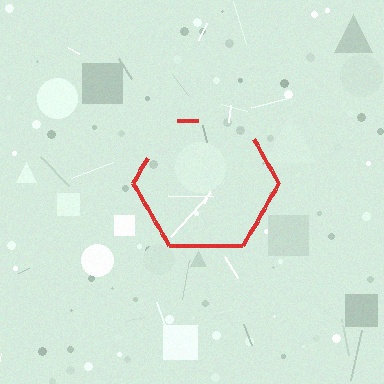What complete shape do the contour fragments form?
The contour fragments form a hexagon.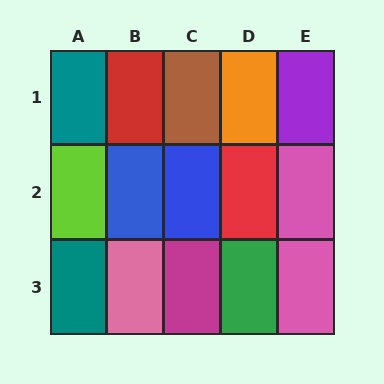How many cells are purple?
1 cell is purple.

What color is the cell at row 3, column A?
Teal.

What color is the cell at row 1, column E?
Purple.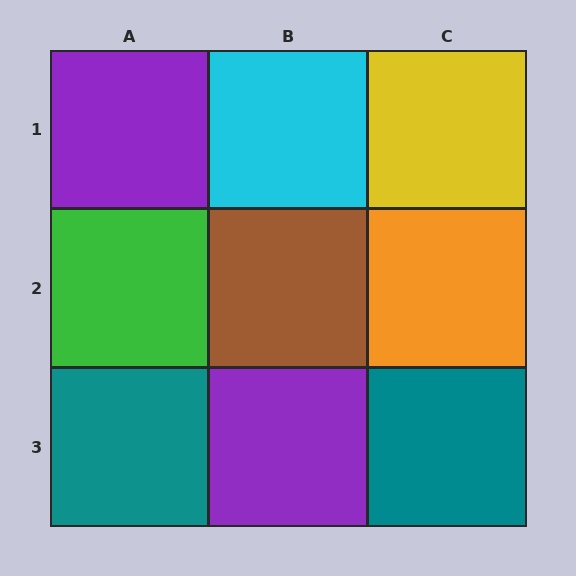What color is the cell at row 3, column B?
Purple.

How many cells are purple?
2 cells are purple.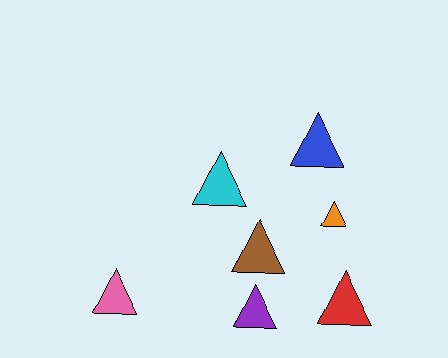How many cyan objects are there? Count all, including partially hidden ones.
There is 1 cyan object.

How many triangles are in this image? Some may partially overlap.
There are 7 triangles.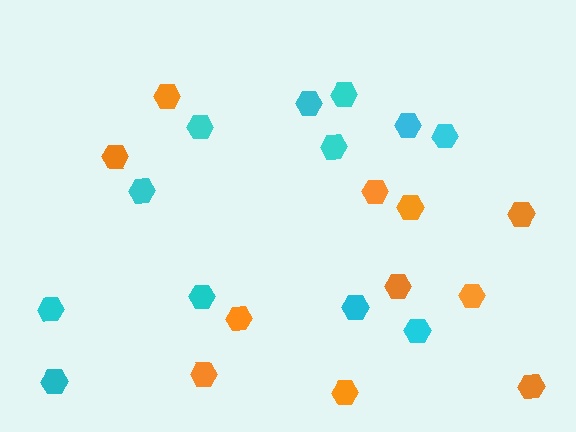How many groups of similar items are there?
There are 2 groups: one group of cyan hexagons (12) and one group of orange hexagons (11).